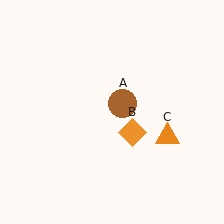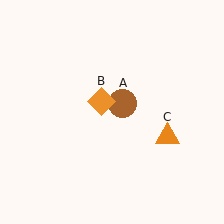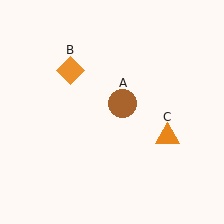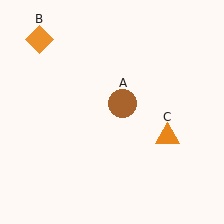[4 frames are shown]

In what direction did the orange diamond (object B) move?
The orange diamond (object B) moved up and to the left.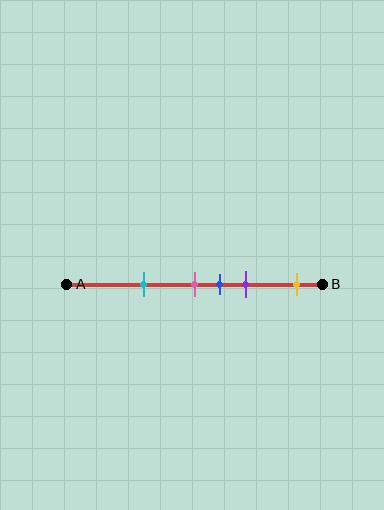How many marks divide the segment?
There are 5 marks dividing the segment.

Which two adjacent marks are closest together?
The pink and blue marks are the closest adjacent pair.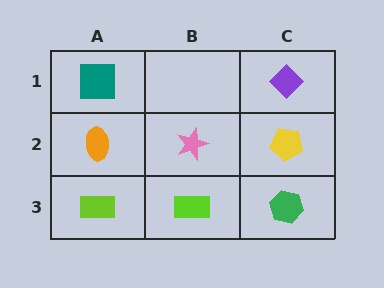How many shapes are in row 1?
2 shapes.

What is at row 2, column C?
A yellow pentagon.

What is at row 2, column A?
An orange ellipse.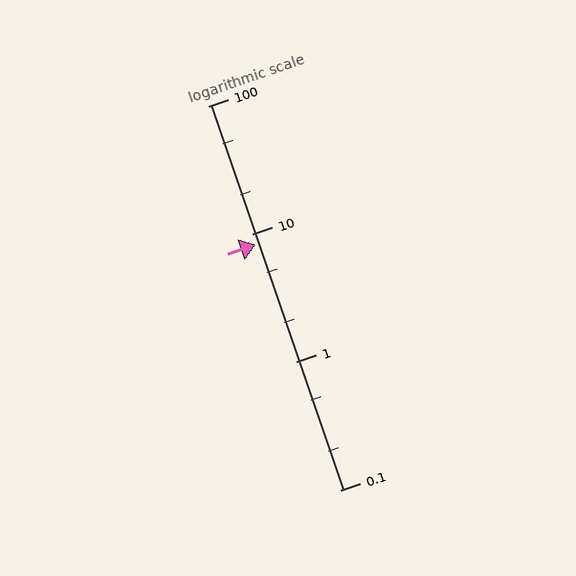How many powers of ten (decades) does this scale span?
The scale spans 3 decades, from 0.1 to 100.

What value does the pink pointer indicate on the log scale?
The pointer indicates approximately 8.2.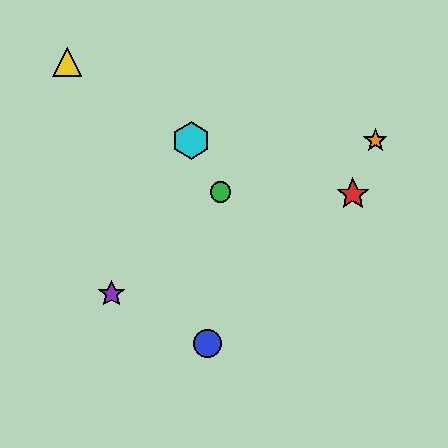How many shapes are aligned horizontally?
2 shapes (the orange star, the cyan hexagon) are aligned horizontally.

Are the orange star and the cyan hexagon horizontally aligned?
Yes, both are at y≈141.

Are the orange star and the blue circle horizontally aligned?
No, the orange star is at y≈141 and the blue circle is at y≈344.